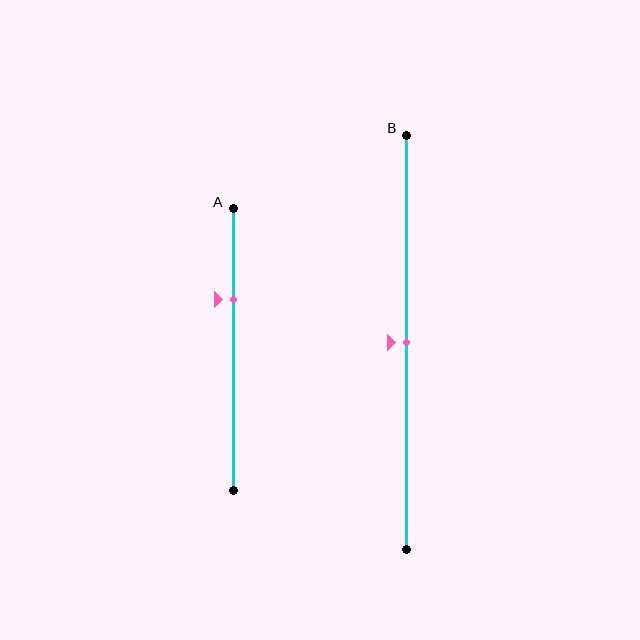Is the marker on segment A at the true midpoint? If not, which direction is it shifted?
No, the marker on segment A is shifted upward by about 18% of the segment length.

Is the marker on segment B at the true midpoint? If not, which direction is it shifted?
Yes, the marker on segment B is at the true midpoint.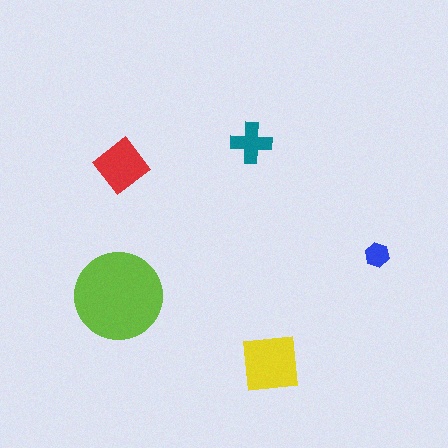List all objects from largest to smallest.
The lime circle, the yellow square, the red diamond, the teal cross, the blue hexagon.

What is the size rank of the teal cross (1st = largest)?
4th.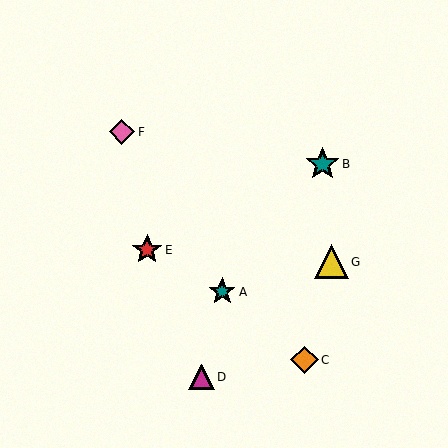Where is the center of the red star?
The center of the red star is at (147, 250).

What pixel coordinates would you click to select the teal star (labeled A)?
Click at (222, 292) to select the teal star A.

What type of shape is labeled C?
Shape C is an orange diamond.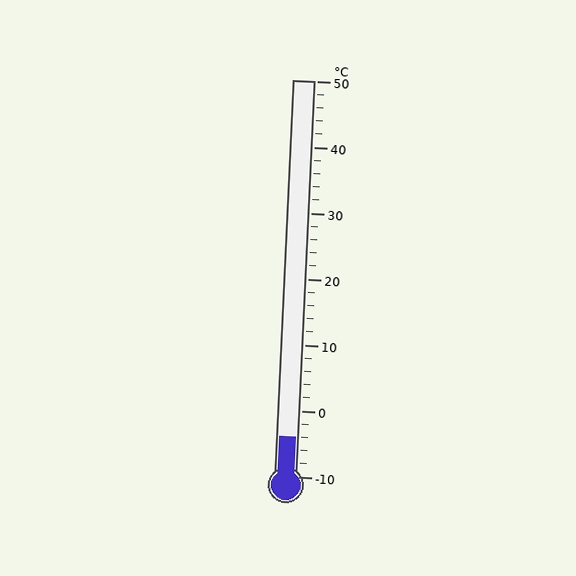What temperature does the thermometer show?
The thermometer shows approximately -4°C.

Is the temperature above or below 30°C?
The temperature is below 30°C.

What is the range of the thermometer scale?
The thermometer scale ranges from -10°C to 50°C.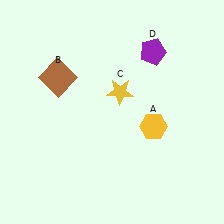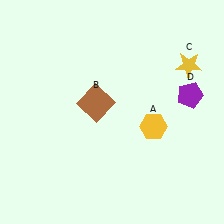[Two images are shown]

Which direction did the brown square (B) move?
The brown square (B) moved right.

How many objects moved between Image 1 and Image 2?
3 objects moved between the two images.